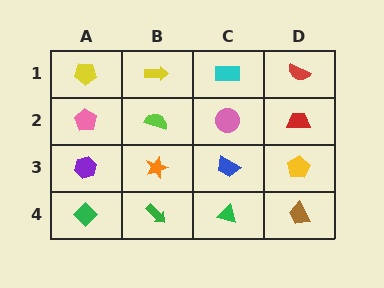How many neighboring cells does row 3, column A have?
3.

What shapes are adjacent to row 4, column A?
A purple hexagon (row 3, column A), a green arrow (row 4, column B).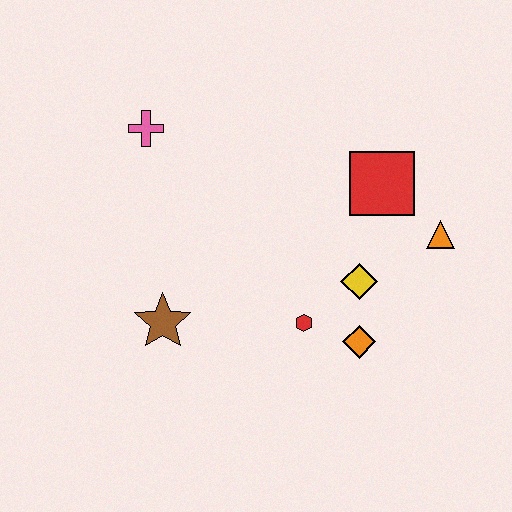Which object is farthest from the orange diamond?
The pink cross is farthest from the orange diamond.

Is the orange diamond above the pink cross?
No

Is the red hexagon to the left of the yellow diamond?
Yes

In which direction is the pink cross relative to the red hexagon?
The pink cross is above the red hexagon.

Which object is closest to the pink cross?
The brown star is closest to the pink cross.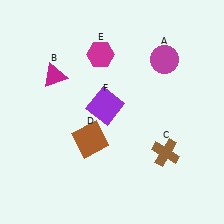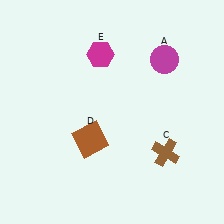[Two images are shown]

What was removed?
The magenta triangle (B), the purple square (F) were removed in Image 2.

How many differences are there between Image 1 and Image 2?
There are 2 differences between the two images.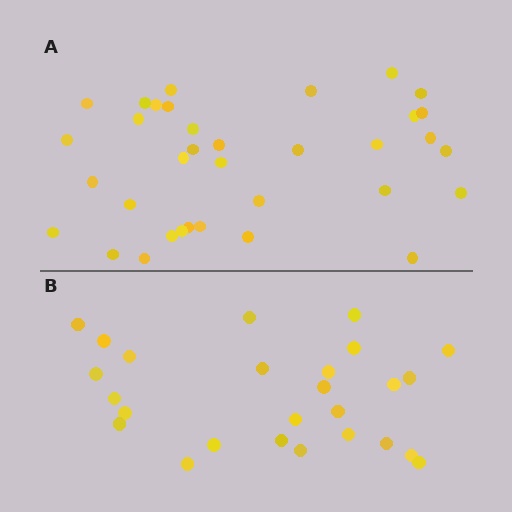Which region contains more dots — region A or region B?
Region A (the top region) has more dots.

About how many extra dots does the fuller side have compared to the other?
Region A has roughly 8 or so more dots than region B.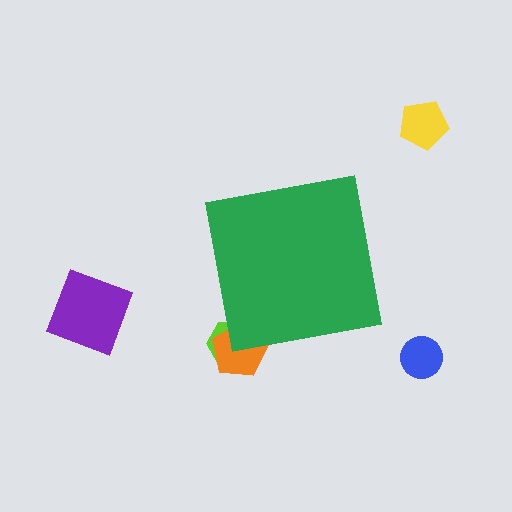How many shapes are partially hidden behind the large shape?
2 shapes are partially hidden.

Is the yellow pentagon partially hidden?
No, the yellow pentagon is fully visible.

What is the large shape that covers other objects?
A green square.